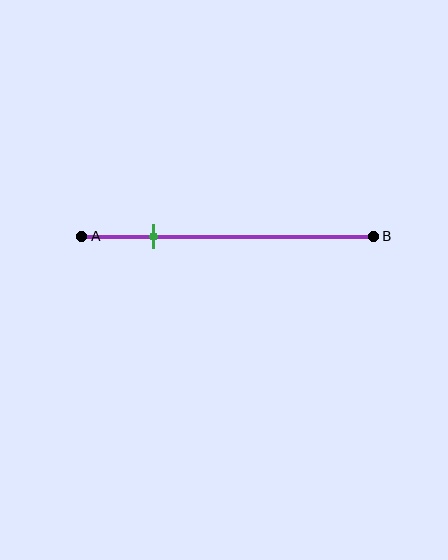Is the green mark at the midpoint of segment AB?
No, the mark is at about 25% from A, not at the 50% midpoint.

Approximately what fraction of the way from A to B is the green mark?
The green mark is approximately 25% of the way from A to B.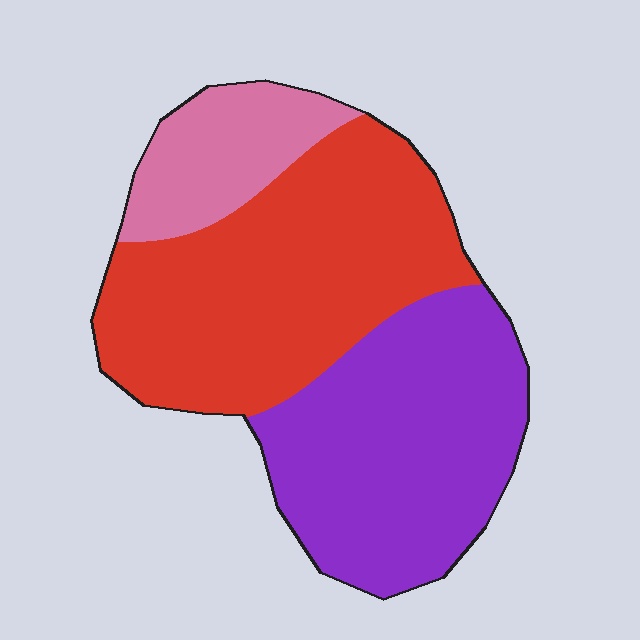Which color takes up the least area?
Pink, at roughly 15%.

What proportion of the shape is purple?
Purple takes up about two fifths (2/5) of the shape.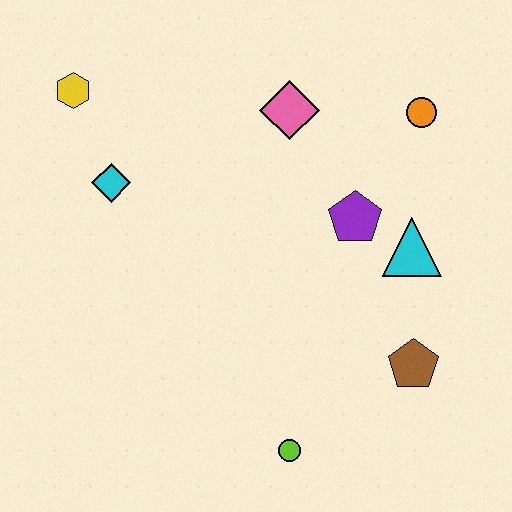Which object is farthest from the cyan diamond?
The brown pentagon is farthest from the cyan diamond.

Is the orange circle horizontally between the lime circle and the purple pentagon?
No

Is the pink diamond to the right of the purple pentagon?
No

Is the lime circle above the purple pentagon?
No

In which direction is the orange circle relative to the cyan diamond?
The orange circle is to the right of the cyan diamond.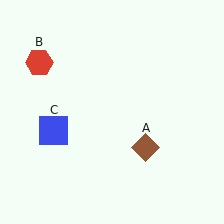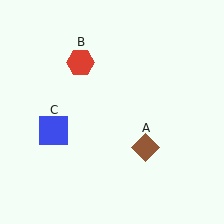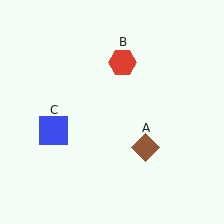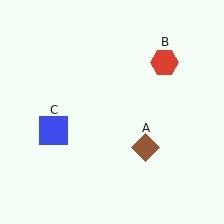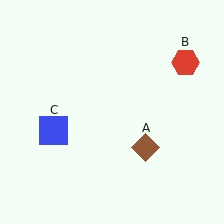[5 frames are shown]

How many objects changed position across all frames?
1 object changed position: red hexagon (object B).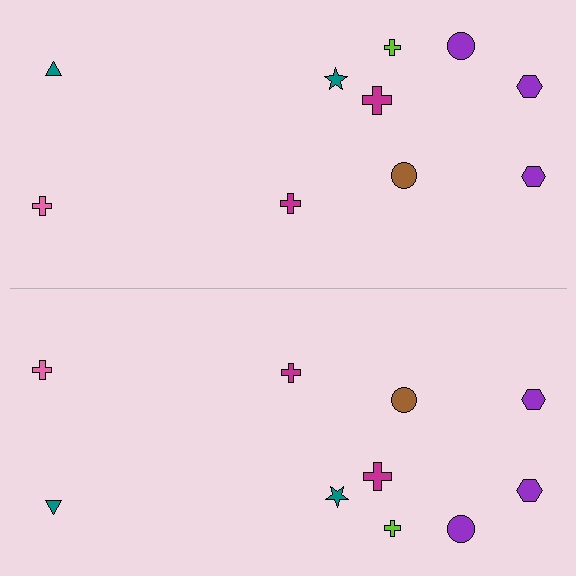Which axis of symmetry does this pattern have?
The pattern has a horizontal axis of symmetry running through the center of the image.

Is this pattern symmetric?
Yes, this pattern has bilateral (reflection) symmetry.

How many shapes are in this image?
There are 20 shapes in this image.